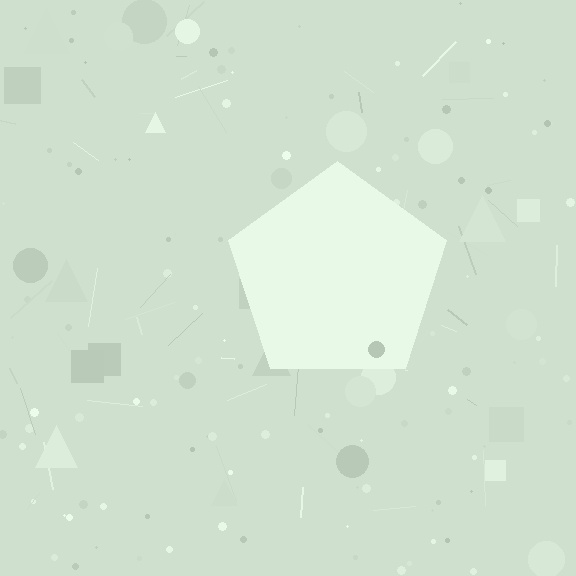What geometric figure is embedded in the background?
A pentagon is embedded in the background.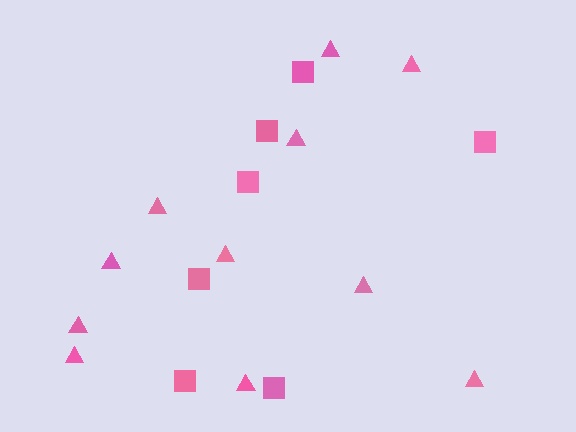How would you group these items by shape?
There are 2 groups: one group of triangles (11) and one group of squares (7).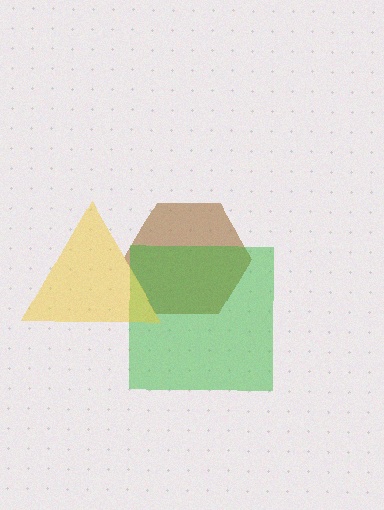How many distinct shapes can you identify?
There are 3 distinct shapes: a brown hexagon, a green square, a yellow triangle.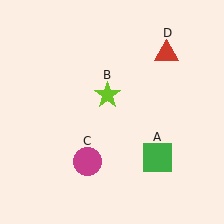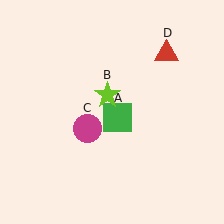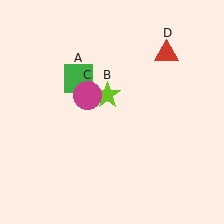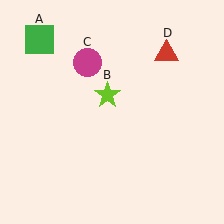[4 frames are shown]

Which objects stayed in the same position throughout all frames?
Lime star (object B) and red triangle (object D) remained stationary.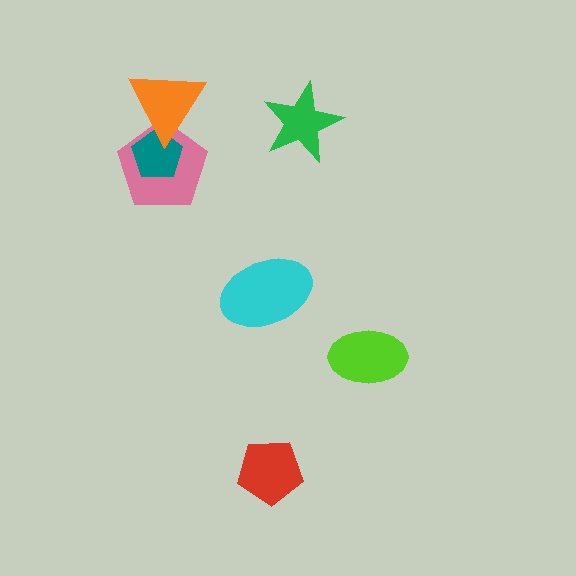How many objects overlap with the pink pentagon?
2 objects overlap with the pink pentagon.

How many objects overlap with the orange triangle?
2 objects overlap with the orange triangle.